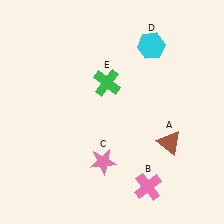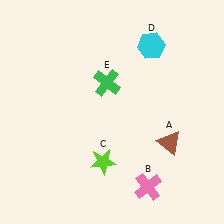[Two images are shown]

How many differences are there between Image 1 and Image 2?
There is 1 difference between the two images.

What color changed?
The star (C) changed from pink in Image 1 to lime in Image 2.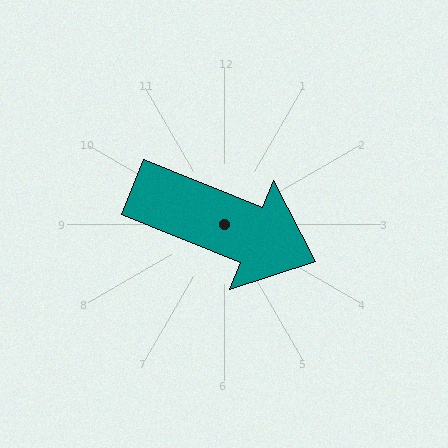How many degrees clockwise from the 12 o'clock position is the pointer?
Approximately 112 degrees.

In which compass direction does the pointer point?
East.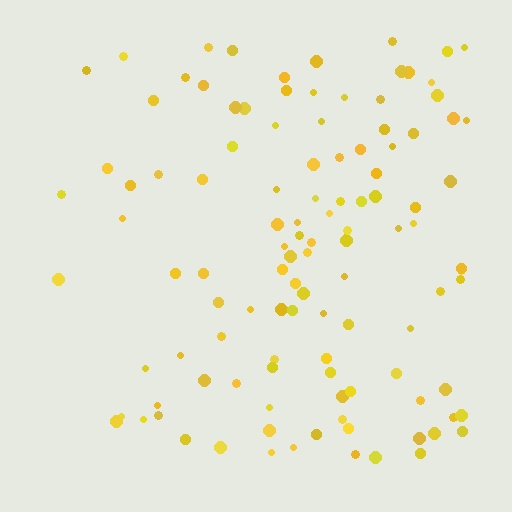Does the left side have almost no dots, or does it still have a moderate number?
Still a moderate number, just noticeably fewer than the right.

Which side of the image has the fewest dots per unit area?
The left.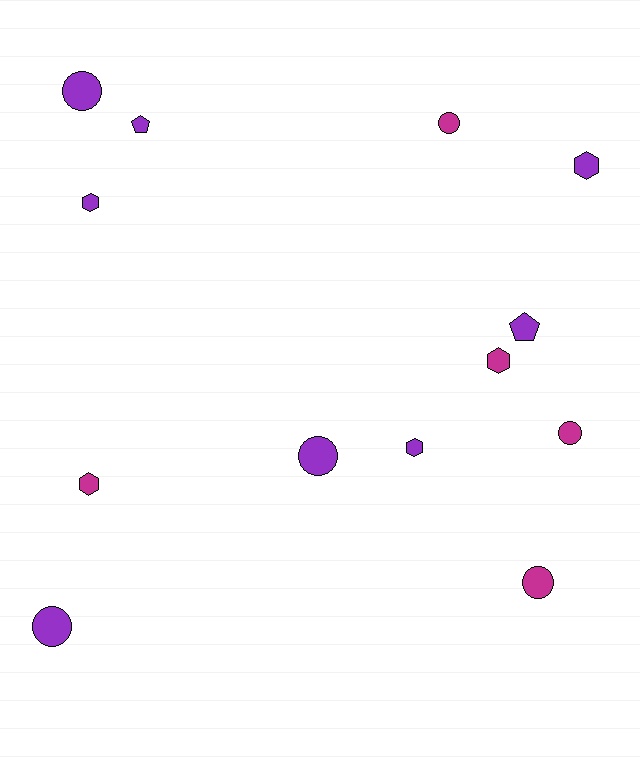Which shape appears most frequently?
Circle, with 6 objects.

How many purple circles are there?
There are 3 purple circles.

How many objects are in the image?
There are 13 objects.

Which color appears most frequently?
Purple, with 8 objects.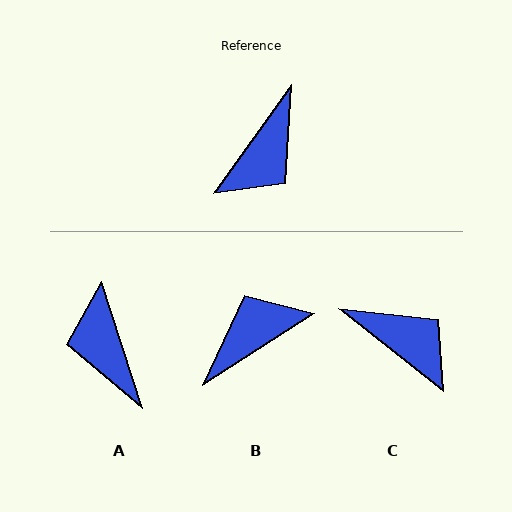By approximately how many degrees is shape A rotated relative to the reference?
Approximately 127 degrees clockwise.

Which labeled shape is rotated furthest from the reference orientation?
B, about 158 degrees away.